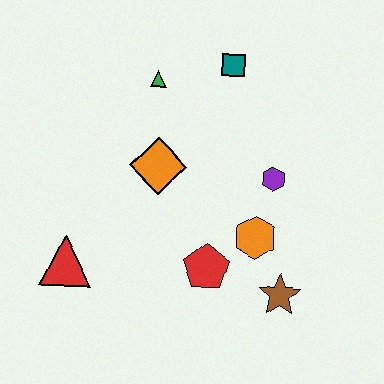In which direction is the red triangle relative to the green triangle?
The red triangle is below the green triangle.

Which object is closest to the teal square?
The green triangle is closest to the teal square.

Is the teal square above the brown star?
Yes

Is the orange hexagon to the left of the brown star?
Yes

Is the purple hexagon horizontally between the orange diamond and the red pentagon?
No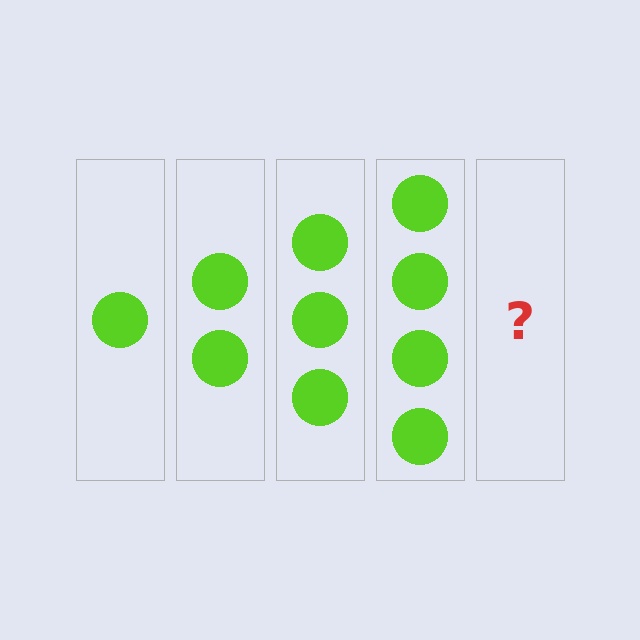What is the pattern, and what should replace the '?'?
The pattern is that each step adds one more circle. The '?' should be 5 circles.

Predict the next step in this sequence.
The next step is 5 circles.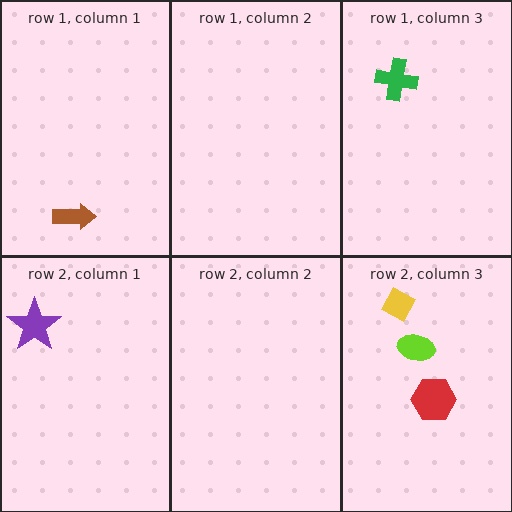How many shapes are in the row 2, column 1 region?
1.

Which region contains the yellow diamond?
The row 2, column 3 region.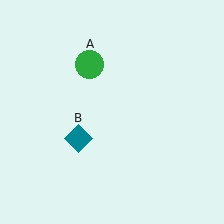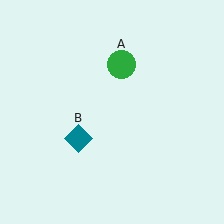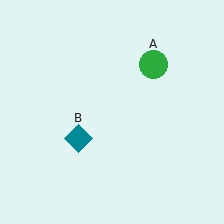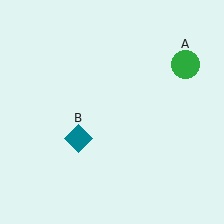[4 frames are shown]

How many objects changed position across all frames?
1 object changed position: green circle (object A).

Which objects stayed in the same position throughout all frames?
Teal diamond (object B) remained stationary.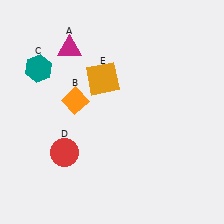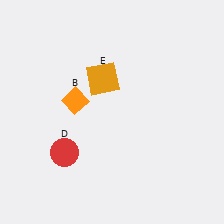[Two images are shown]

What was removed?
The teal hexagon (C), the magenta triangle (A) were removed in Image 2.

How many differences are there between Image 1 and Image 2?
There are 2 differences between the two images.